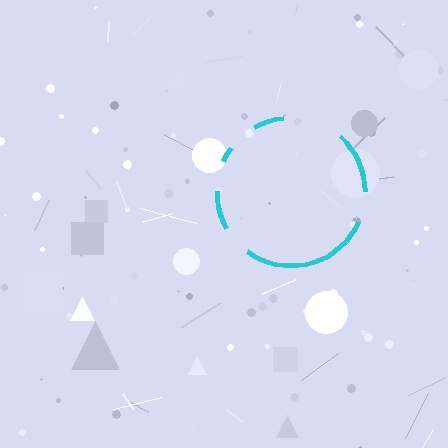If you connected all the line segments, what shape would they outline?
They would outline a circle.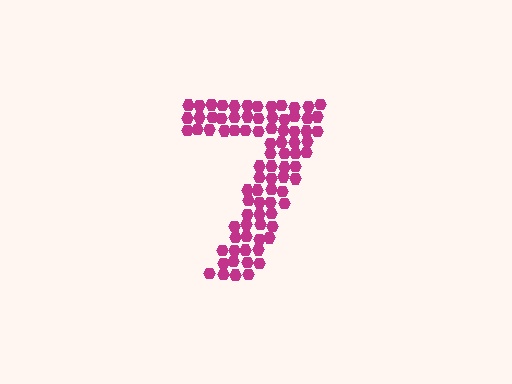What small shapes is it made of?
It is made of small hexagons.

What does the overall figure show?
The overall figure shows the digit 7.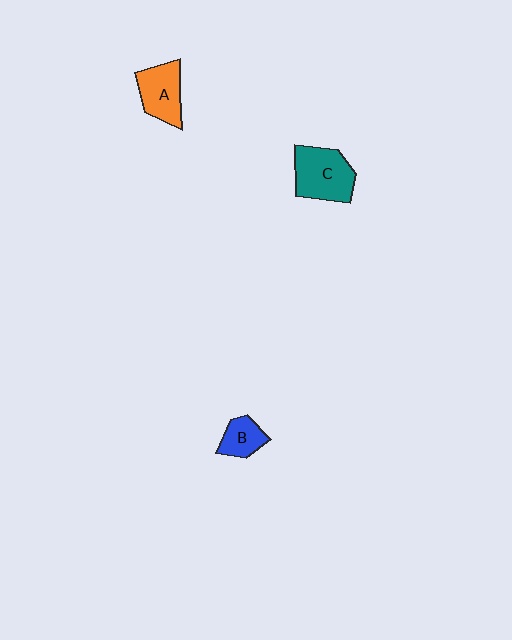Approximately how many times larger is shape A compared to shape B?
Approximately 1.5 times.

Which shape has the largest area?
Shape C (teal).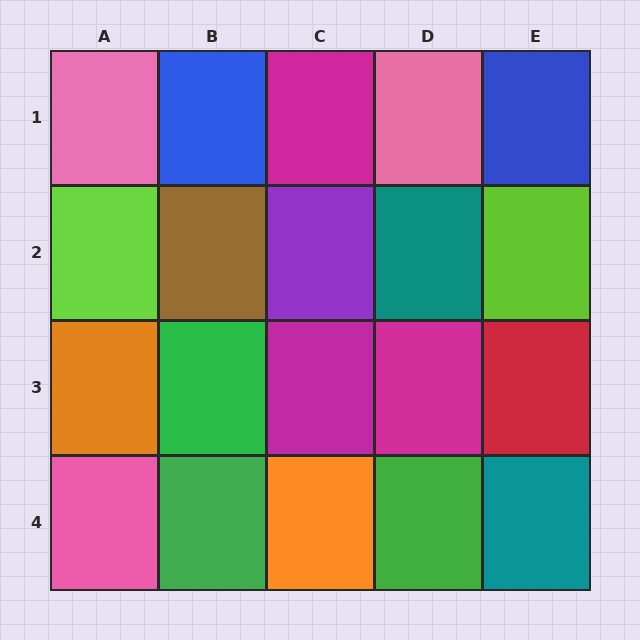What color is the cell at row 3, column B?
Green.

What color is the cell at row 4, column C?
Orange.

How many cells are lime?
2 cells are lime.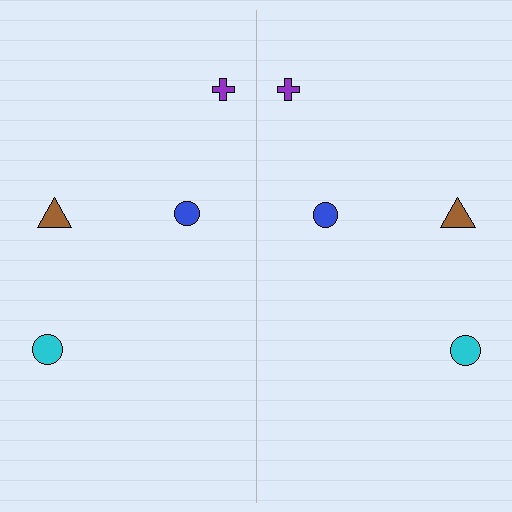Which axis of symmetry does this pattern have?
The pattern has a vertical axis of symmetry running through the center of the image.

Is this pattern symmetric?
Yes, this pattern has bilateral (reflection) symmetry.